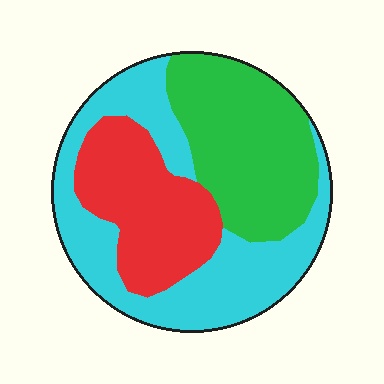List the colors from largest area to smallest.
From largest to smallest: cyan, green, red.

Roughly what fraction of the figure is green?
Green takes up about one third (1/3) of the figure.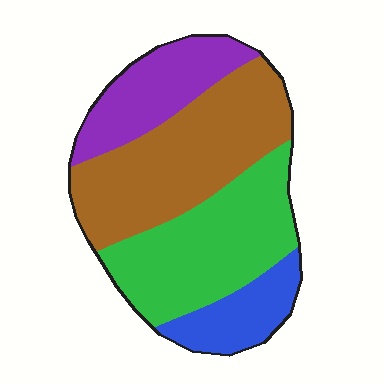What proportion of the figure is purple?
Purple covers roughly 20% of the figure.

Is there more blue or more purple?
Purple.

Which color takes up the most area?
Brown, at roughly 35%.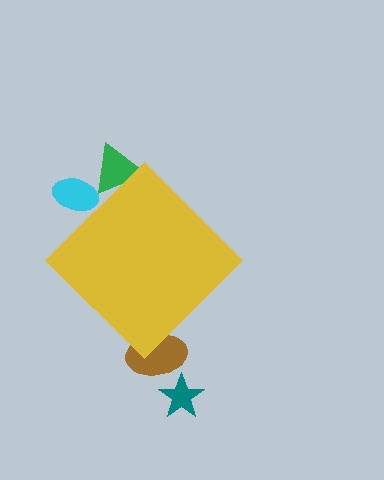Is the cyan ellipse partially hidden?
Yes, the cyan ellipse is partially hidden behind the yellow diamond.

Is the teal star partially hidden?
No, the teal star is fully visible.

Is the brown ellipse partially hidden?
Yes, the brown ellipse is partially hidden behind the yellow diamond.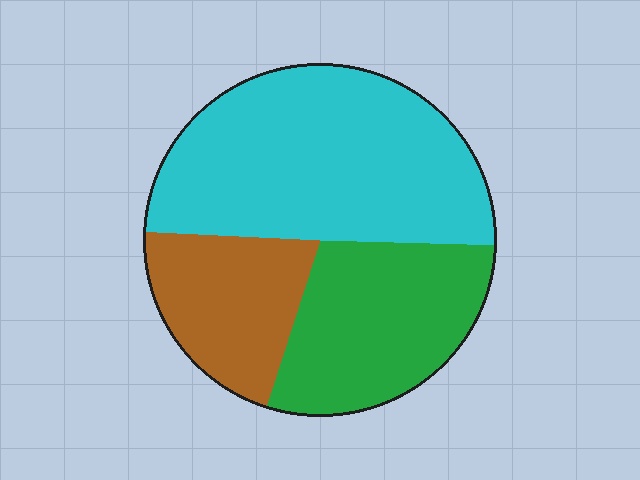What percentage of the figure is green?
Green takes up between a sixth and a third of the figure.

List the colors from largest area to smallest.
From largest to smallest: cyan, green, brown.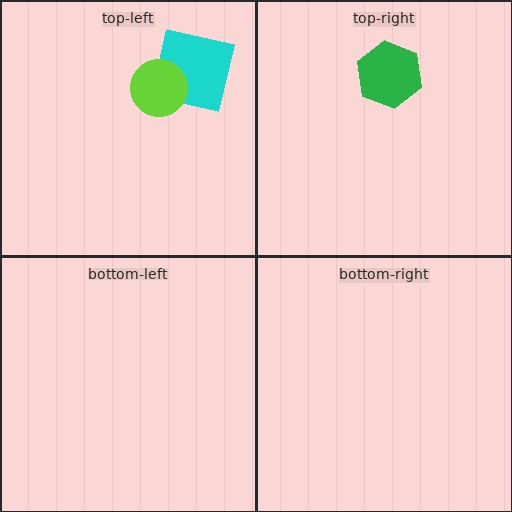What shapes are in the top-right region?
The green hexagon.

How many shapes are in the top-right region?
1.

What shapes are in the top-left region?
The cyan square, the lime circle.